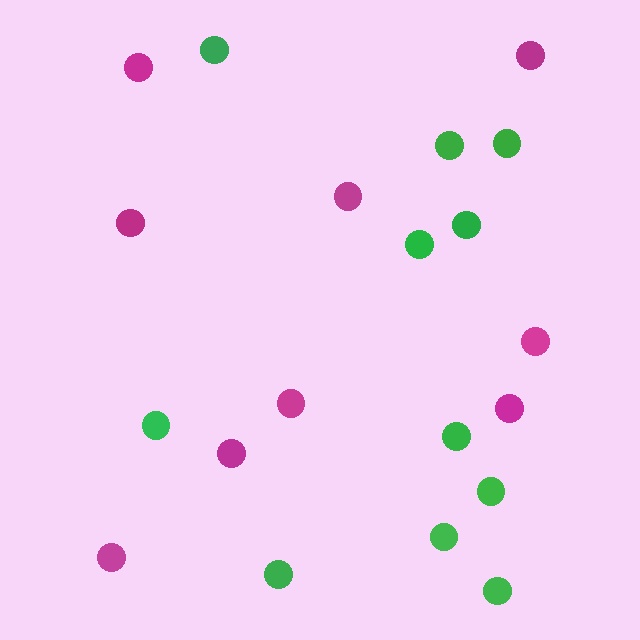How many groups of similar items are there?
There are 2 groups: one group of magenta circles (9) and one group of green circles (11).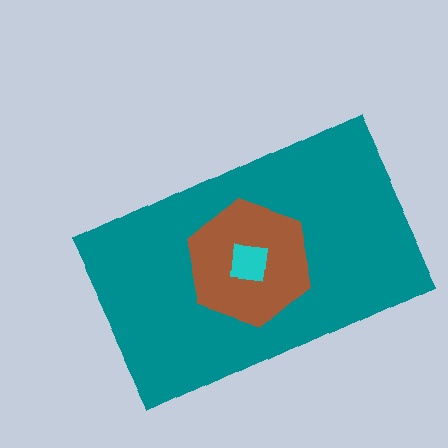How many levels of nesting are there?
3.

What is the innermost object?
The cyan square.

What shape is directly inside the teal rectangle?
The brown hexagon.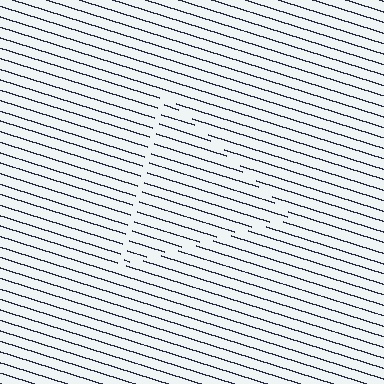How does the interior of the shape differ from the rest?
The interior of the shape contains the same grating, shifted by half a period — the contour is defined by the phase discontinuity where line-ends from the inner and outer gratings abut.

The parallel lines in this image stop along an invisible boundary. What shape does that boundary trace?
An illusory triangle. The interior of the shape contains the same grating, shifted by half a period — the contour is defined by the phase discontinuity where line-ends from the inner and outer gratings abut.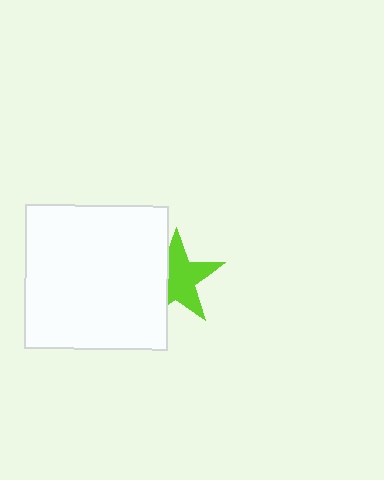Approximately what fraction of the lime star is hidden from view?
Roughly 37% of the lime star is hidden behind the white square.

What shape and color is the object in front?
The object in front is a white square.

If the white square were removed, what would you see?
You would see the complete lime star.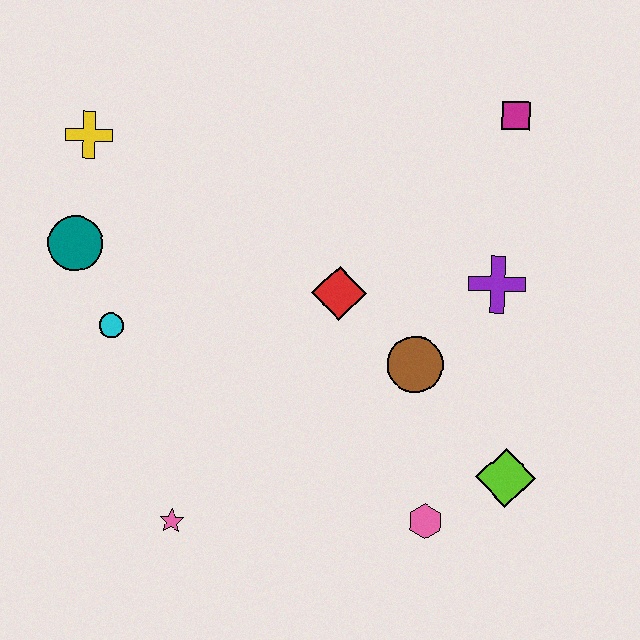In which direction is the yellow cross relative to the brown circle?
The yellow cross is to the left of the brown circle.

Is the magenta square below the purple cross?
No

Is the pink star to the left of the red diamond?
Yes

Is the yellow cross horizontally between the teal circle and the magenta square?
Yes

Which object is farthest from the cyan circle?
The magenta square is farthest from the cyan circle.